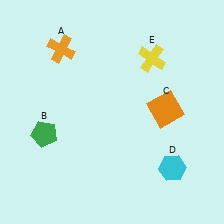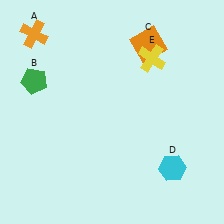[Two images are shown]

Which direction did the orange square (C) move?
The orange square (C) moved up.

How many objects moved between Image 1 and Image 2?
3 objects moved between the two images.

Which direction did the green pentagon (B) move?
The green pentagon (B) moved up.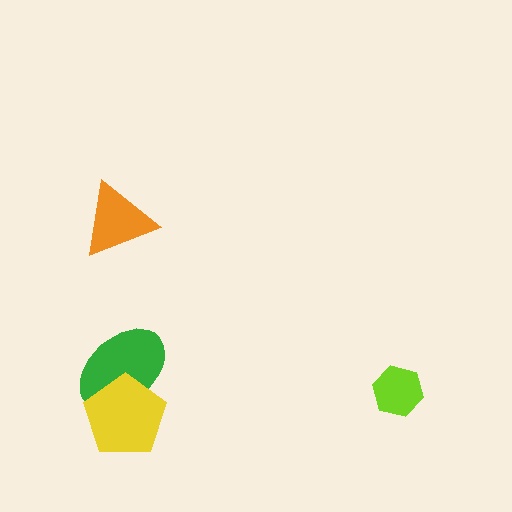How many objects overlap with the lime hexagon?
0 objects overlap with the lime hexagon.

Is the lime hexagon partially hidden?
No, no other shape covers it.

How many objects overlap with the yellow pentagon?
1 object overlaps with the yellow pentagon.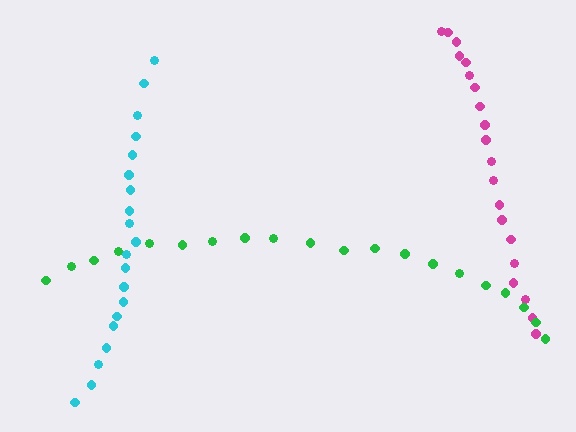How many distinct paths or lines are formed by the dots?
There are 3 distinct paths.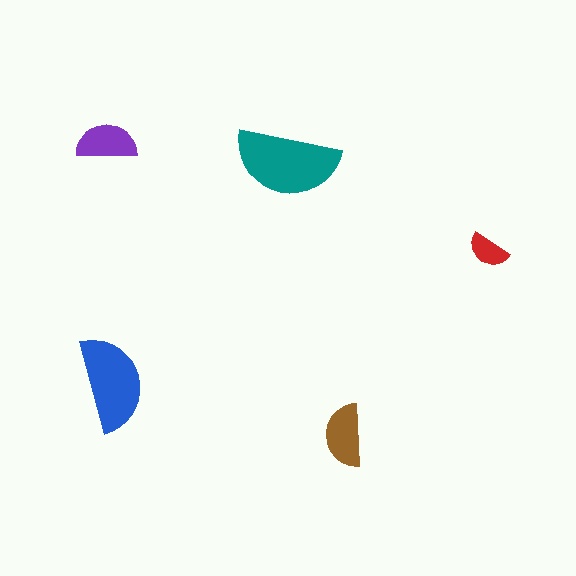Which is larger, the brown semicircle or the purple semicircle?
The brown one.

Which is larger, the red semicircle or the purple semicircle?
The purple one.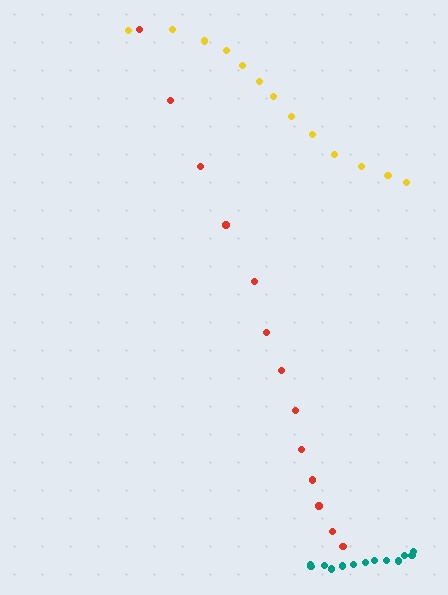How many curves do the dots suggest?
There are 3 distinct paths.